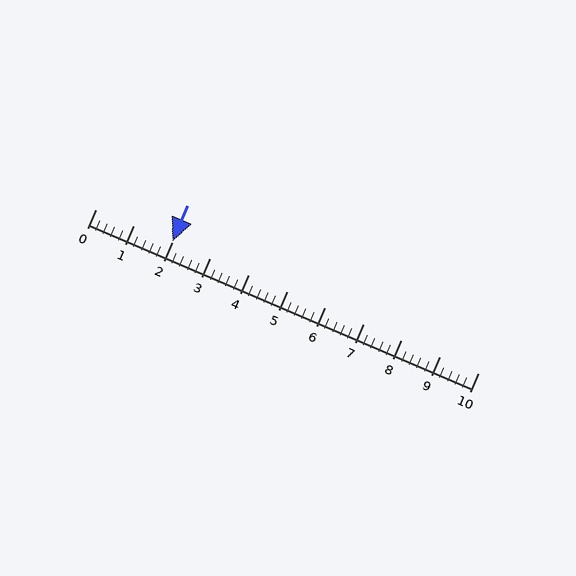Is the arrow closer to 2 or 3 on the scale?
The arrow is closer to 2.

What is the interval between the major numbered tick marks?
The major tick marks are spaced 1 units apart.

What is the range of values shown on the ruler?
The ruler shows values from 0 to 10.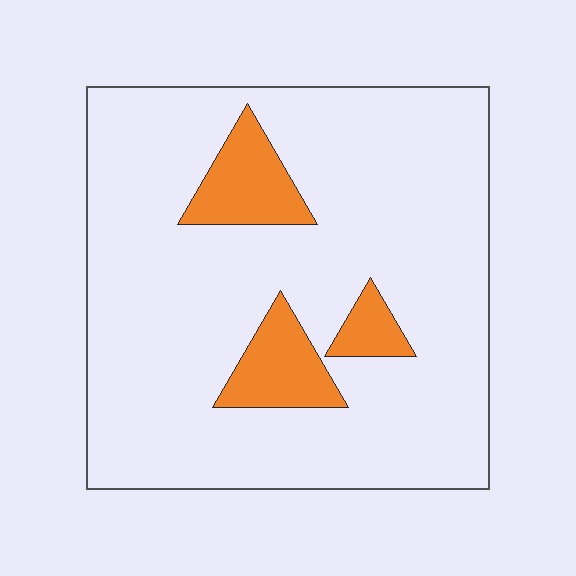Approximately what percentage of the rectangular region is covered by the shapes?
Approximately 15%.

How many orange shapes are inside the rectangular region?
3.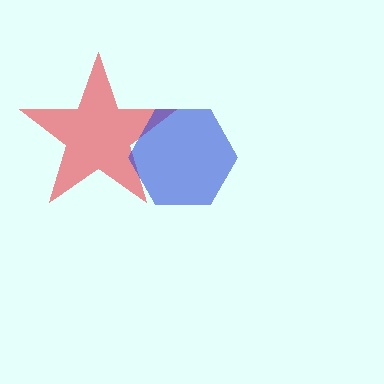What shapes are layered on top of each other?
The layered shapes are: a red star, a blue hexagon.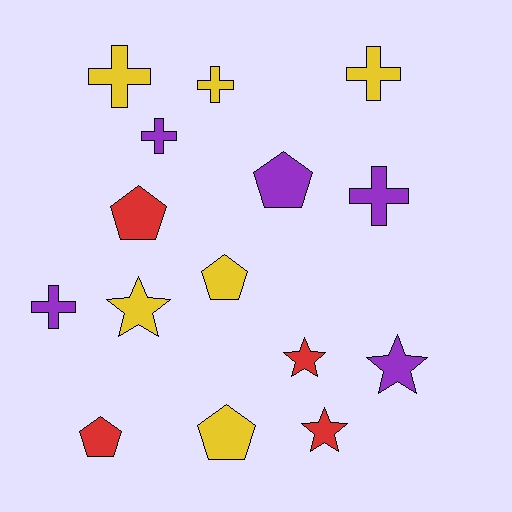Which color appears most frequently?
Yellow, with 6 objects.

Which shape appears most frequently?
Cross, with 6 objects.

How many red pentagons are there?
There are 2 red pentagons.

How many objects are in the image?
There are 15 objects.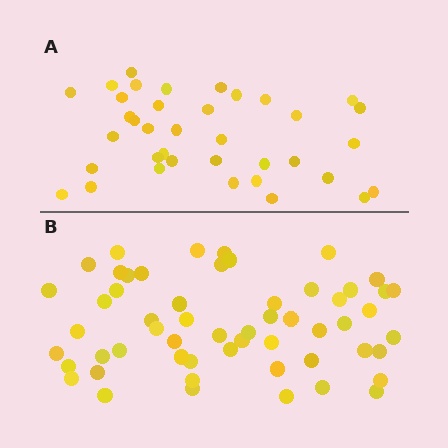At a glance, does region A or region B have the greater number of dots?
Region B (the bottom region) has more dots.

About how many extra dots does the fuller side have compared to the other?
Region B has approximately 20 more dots than region A.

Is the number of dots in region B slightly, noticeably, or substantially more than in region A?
Region B has substantially more. The ratio is roughly 1.5 to 1.